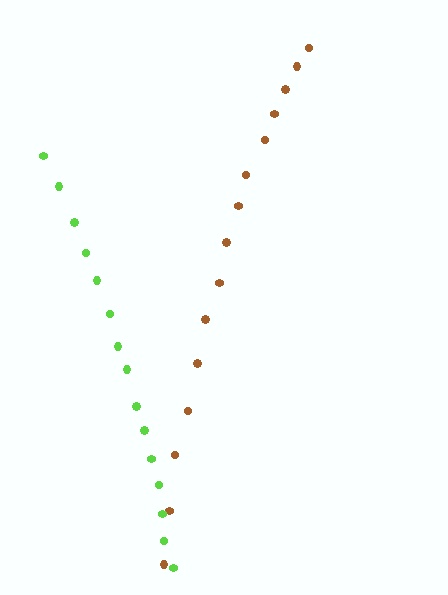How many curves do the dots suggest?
There are 2 distinct paths.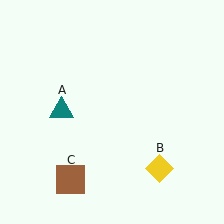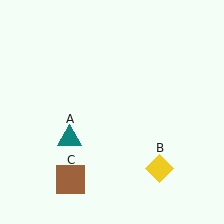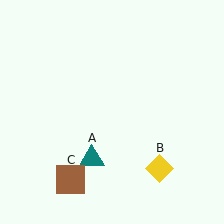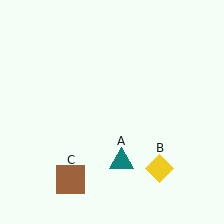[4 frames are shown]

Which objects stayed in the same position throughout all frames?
Yellow diamond (object B) and brown square (object C) remained stationary.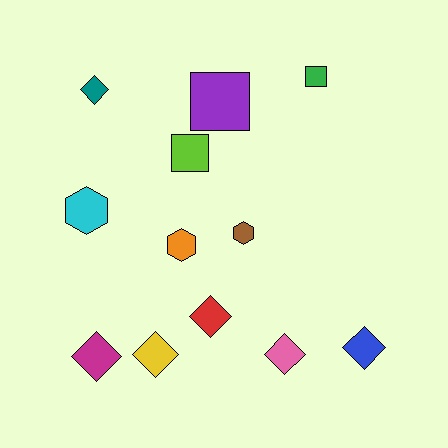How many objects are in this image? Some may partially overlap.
There are 12 objects.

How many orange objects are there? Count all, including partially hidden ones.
There is 1 orange object.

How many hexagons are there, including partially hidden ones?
There are 3 hexagons.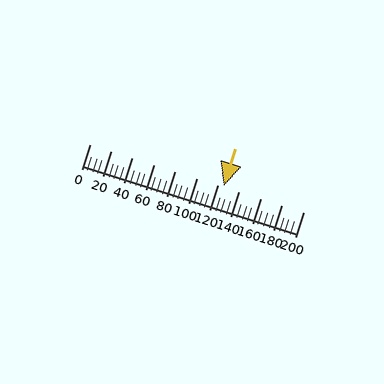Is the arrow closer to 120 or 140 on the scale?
The arrow is closer to 120.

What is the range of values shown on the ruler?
The ruler shows values from 0 to 200.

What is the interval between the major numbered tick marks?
The major tick marks are spaced 20 units apart.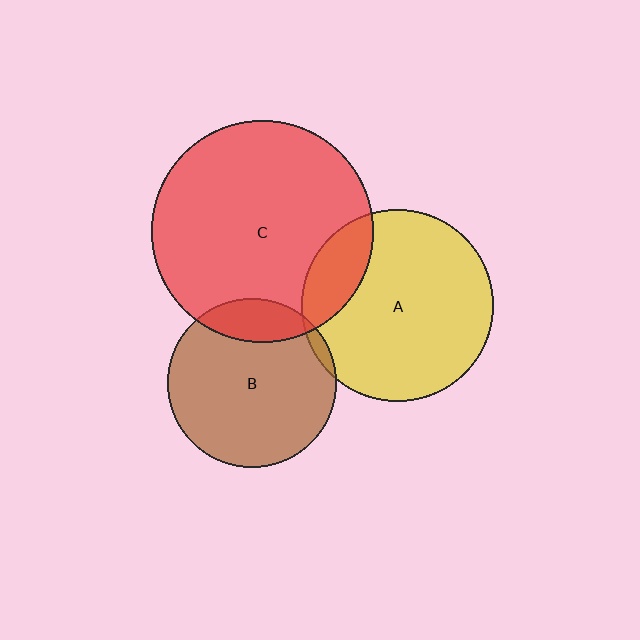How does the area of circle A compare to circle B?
Approximately 1.3 times.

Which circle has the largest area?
Circle C (red).